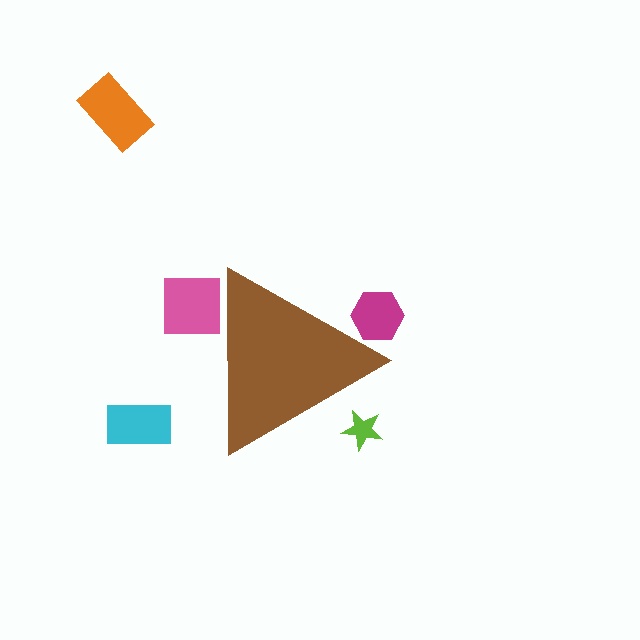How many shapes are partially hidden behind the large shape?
3 shapes are partially hidden.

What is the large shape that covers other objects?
A brown triangle.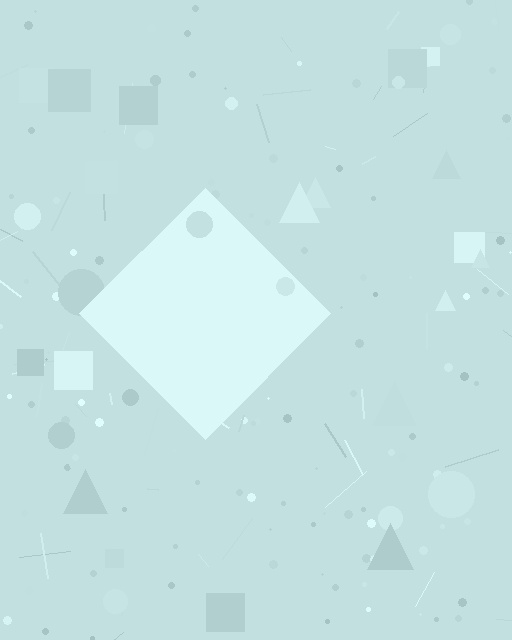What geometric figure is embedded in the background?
A diamond is embedded in the background.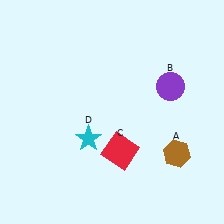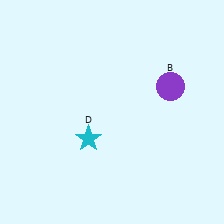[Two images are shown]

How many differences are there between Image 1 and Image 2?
There are 2 differences between the two images.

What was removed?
The brown hexagon (A), the red square (C) were removed in Image 2.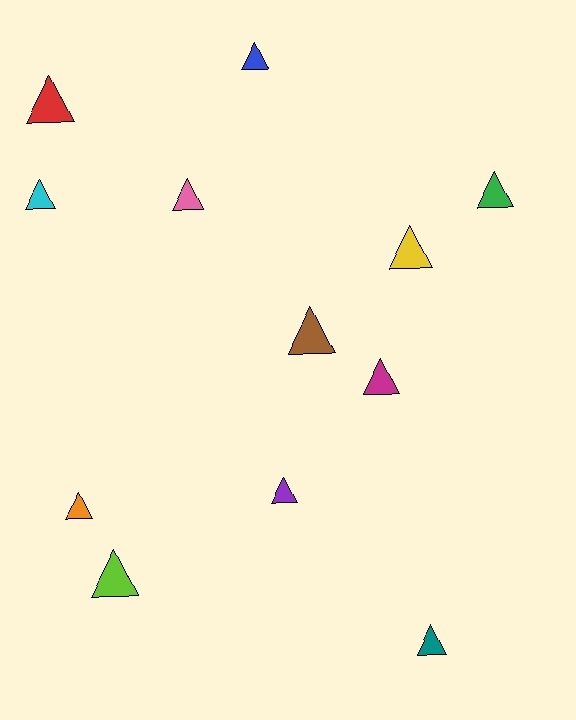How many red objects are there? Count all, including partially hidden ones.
There is 1 red object.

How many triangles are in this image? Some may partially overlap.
There are 12 triangles.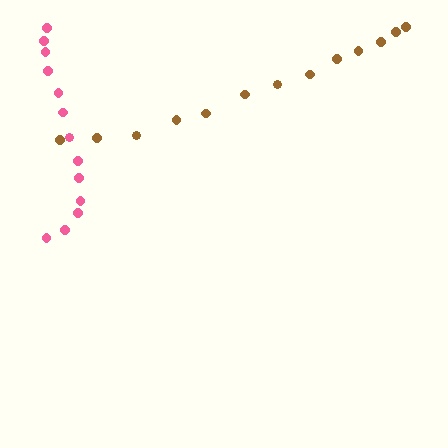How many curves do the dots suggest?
There are 2 distinct paths.